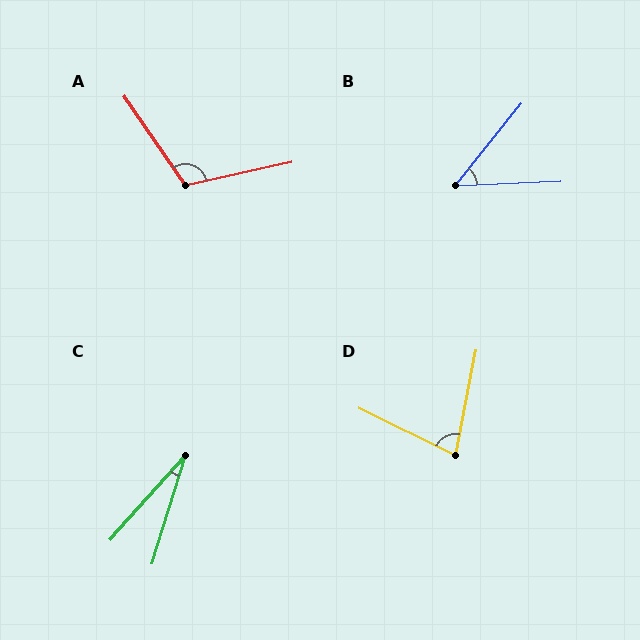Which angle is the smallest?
C, at approximately 25 degrees.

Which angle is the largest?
A, at approximately 112 degrees.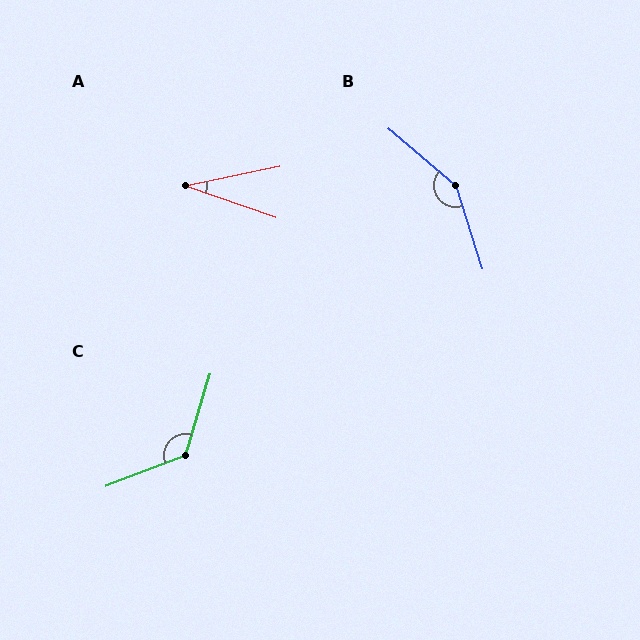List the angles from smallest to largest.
A (31°), C (128°), B (148°).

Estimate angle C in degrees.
Approximately 128 degrees.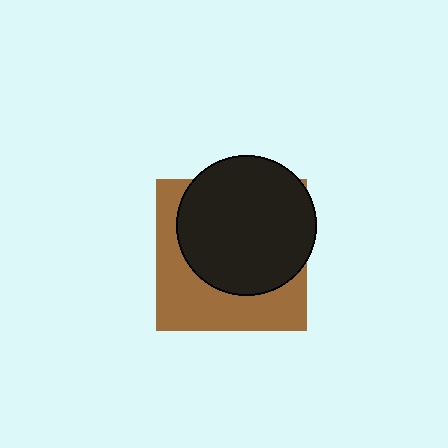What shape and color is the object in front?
The object in front is a black circle.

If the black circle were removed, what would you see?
You would see the complete brown square.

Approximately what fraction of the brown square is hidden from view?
Roughly 58% of the brown square is hidden behind the black circle.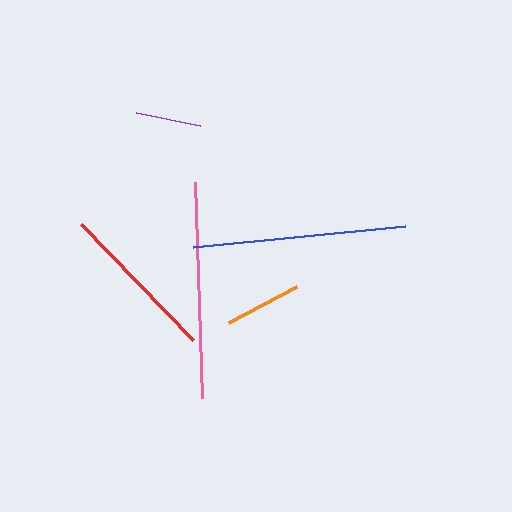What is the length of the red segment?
The red segment is approximately 161 pixels long.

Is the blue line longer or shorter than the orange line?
The blue line is longer than the orange line.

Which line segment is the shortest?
The purple line is the shortest at approximately 65 pixels.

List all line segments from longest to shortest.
From longest to shortest: pink, blue, red, orange, purple.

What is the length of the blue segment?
The blue segment is approximately 213 pixels long.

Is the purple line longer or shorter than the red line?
The red line is longer than the purple line.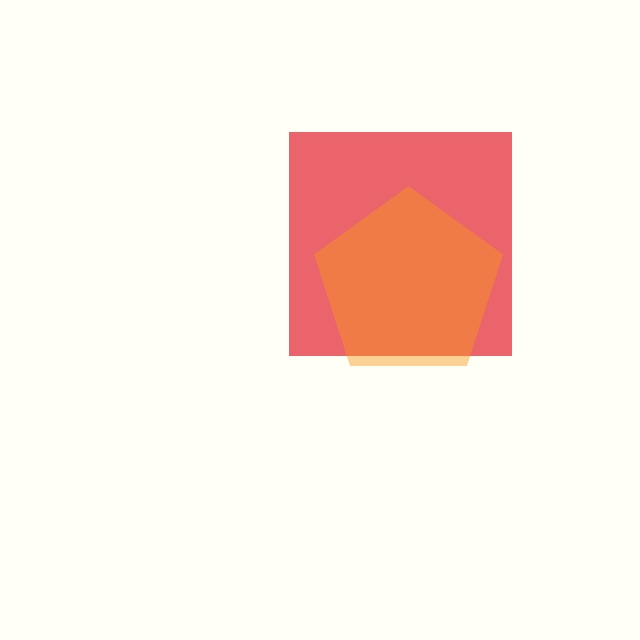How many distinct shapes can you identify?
There are 2 distinct shapes: a red square, an orange pentagon.